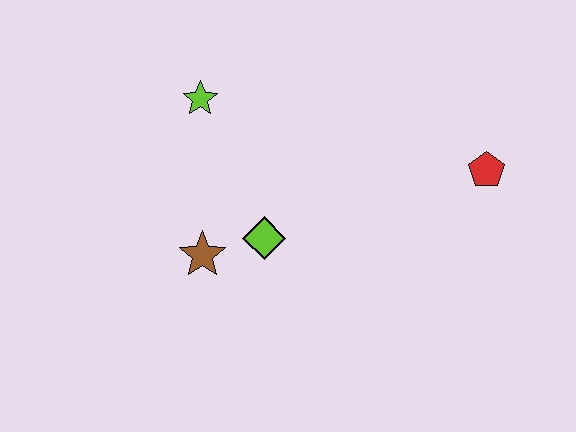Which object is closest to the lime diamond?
The brown star is closest to the lime diamond.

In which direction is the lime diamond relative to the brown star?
The lime diamond is to the right of the brown star.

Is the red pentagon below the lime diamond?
No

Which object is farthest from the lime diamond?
The red pentagon is farthest from the lime diamond.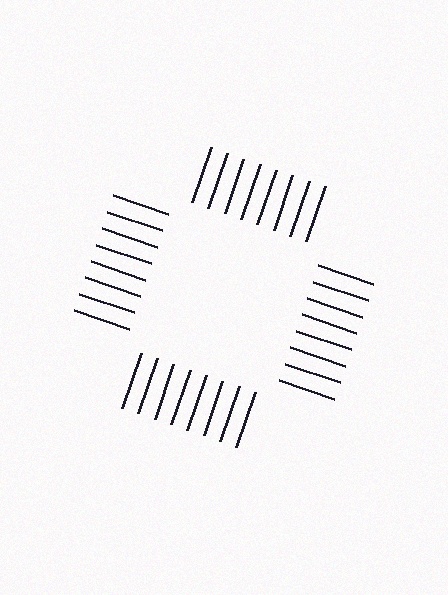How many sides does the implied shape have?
4 sides — the line-ends trace a square.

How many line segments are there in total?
32 — 8 along each of the 4 edges.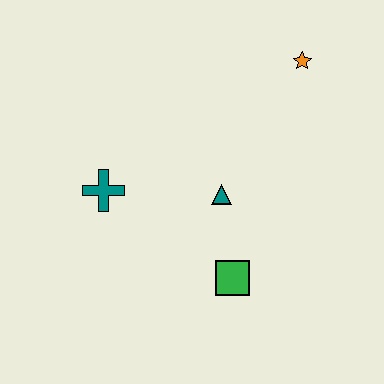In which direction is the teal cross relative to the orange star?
The teal cross is to the left of the orange star.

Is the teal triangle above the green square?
Yes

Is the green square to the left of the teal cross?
No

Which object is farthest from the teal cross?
The orange star is farthest from the teal cross.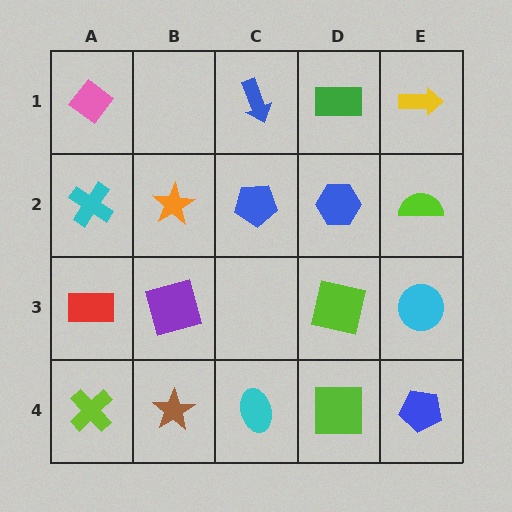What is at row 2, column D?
A blue hexagon.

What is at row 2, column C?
A blue pentagon.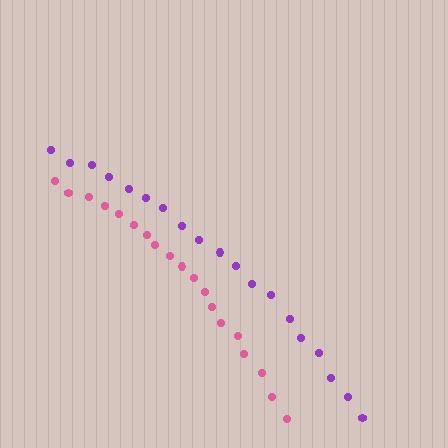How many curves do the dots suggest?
There are 2 distinct paths.